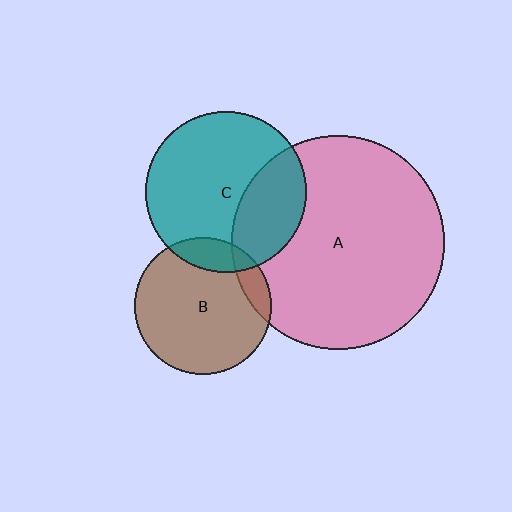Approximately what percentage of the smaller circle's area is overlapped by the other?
Approximately 10%.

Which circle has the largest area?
Circle A (pink).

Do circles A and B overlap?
Yes.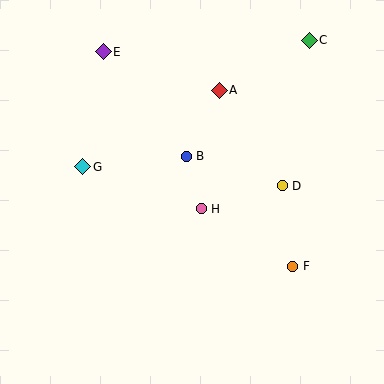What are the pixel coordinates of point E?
Point E is at (103, 52).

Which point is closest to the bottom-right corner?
Point F is closest to the bottom-right corner.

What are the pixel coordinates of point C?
Point C is at (309, 40).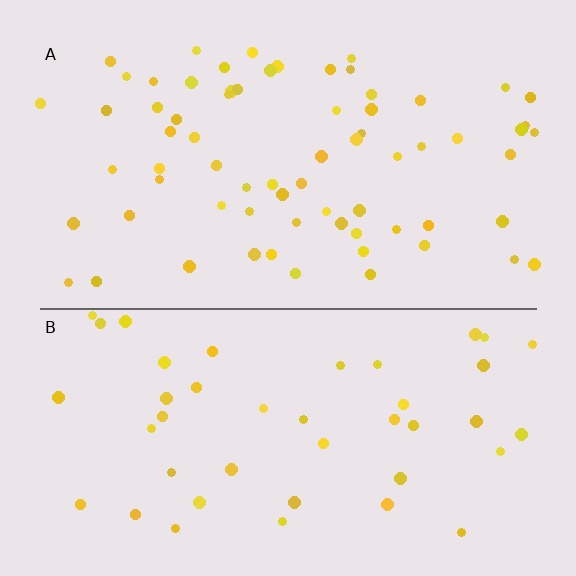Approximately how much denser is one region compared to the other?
Approximately 1.6× — region A over region B.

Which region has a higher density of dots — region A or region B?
A (the top).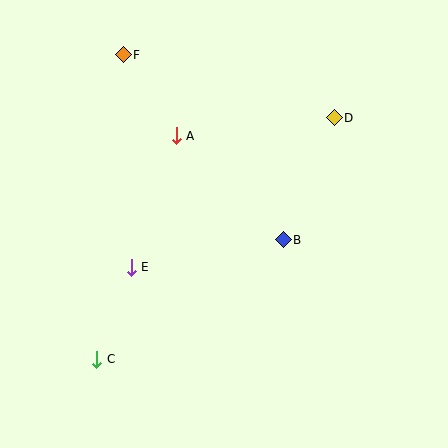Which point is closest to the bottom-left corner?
Point C is closest to the bottom-left corner.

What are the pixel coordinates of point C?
Point C is at (96, 359).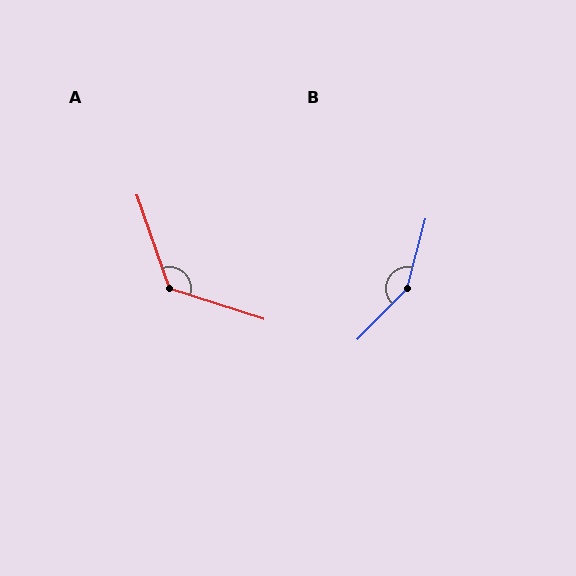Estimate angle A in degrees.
Approximately 127 degrees.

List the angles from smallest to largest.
A (127°), B (150°).